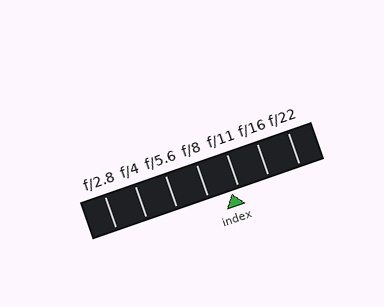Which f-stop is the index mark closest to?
The index mark is closest to f/11.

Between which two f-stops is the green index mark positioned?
The index mark is between f/8 and f/11.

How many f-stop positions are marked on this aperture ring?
There are 7 f-stop positions marked.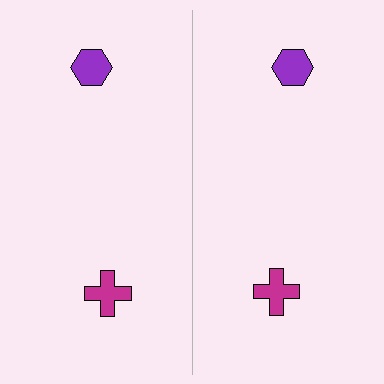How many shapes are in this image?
There are 4 shapes in this image.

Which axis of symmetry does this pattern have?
The pattern has a vertical axis of symmetry running through the center of the image.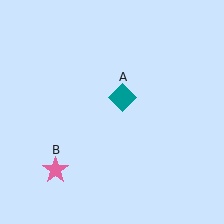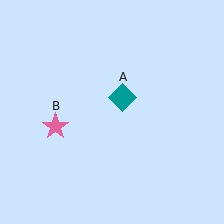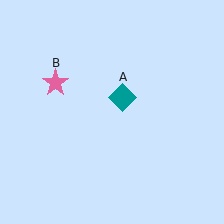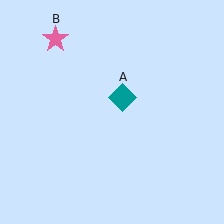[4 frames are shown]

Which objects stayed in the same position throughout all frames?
Teal diamond (object A) remained stationary.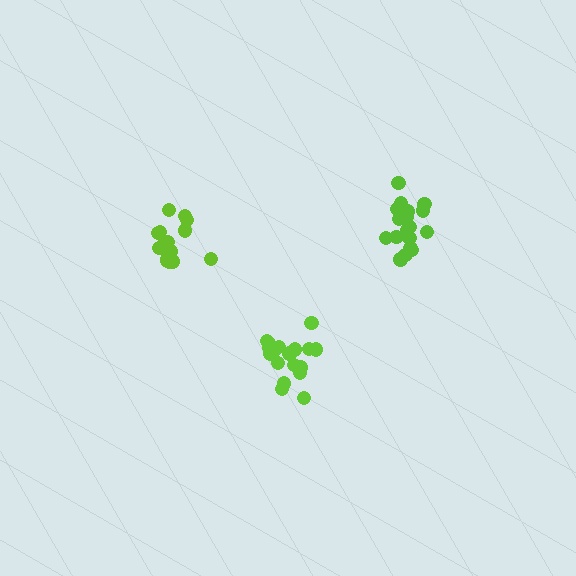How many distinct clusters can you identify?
There are 3 distinct clusters.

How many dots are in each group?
Group 1: 18 dots, Group 2: 16 dots, Group 3: 19 dots (53 total).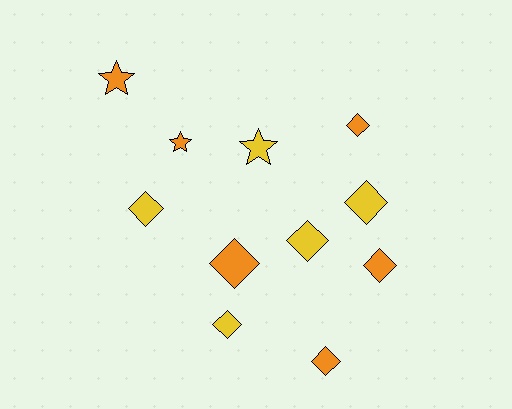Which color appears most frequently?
Orange, with 6 objects.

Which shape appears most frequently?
Diamond, with 8 objects.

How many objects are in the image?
There are 11 objects.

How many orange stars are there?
There are 2 orange stars.